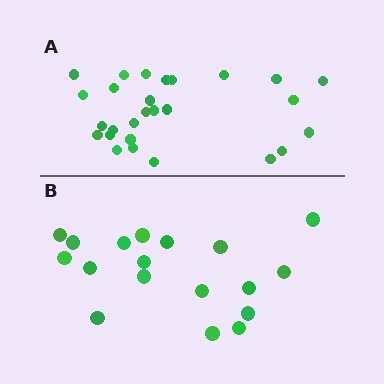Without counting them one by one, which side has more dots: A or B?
Region A (the top region) has more dots.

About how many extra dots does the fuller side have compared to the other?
Region A has roughly 8 or so more dots than region B.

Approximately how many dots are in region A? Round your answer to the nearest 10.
About 30 dots. (The exact count is 27, which rounds to 30.)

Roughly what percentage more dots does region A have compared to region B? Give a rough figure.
About 50% more.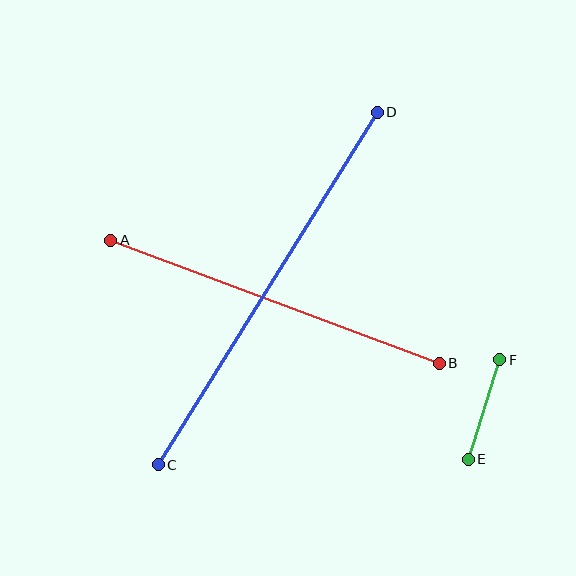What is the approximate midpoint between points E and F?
The midpoint is at approximately (484, 410) pixels.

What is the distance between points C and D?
The distance is approximately 415 pixels.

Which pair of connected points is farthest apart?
Points C and D are farthest apart.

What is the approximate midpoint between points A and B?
The midpoint is at approximately (275, 302) pixels.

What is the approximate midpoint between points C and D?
The midpoint is at approximately (268, 288) pixels.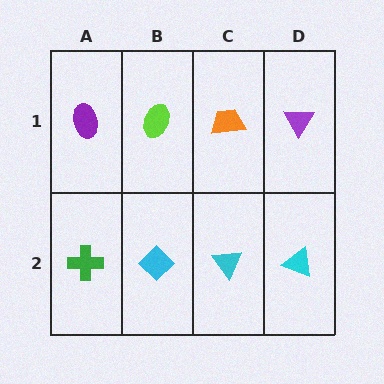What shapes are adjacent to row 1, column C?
A cyan triangle (row 2, column C), a lime ellipse (row 1, column B), a purple triangle (row 1, column D).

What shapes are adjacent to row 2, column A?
A purple ellipse (row 1, column A), a cyan diamond (row 2, column B).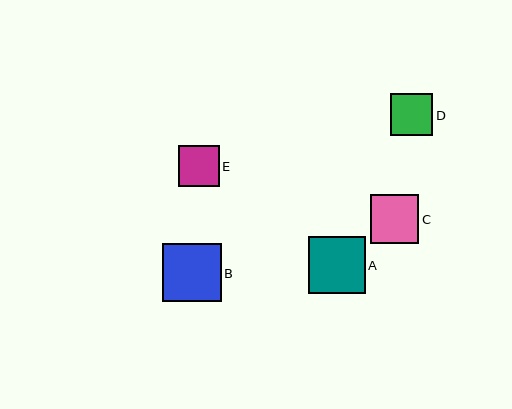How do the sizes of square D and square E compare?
Square D and square E are approximately the same size.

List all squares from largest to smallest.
From largest to smallest: B, A, C, D, E.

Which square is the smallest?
Square E is the smallest with a size of approximately 41 pixels.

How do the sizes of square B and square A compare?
Square B and square A are approximately the same size.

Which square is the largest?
Square B is the largest with a size of approximately 58 pixels.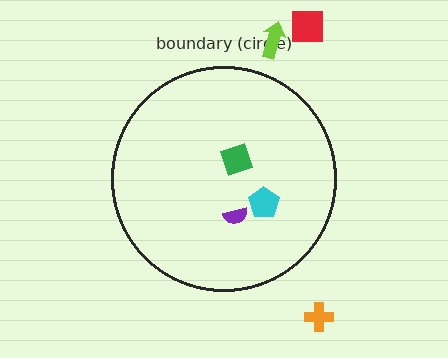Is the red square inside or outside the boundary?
Outside.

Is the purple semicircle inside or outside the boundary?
Inside.